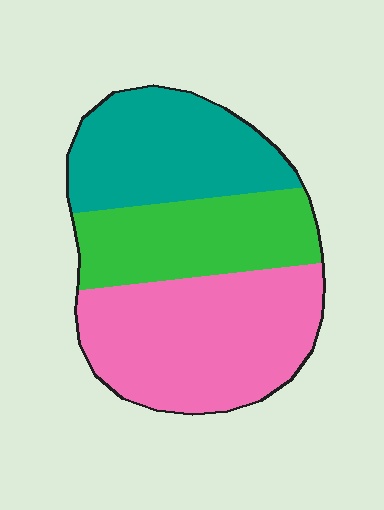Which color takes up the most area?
Pink, at roughly 40%.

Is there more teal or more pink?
Pink.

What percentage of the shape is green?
Green takes up about one quarter (1/4) of the shape.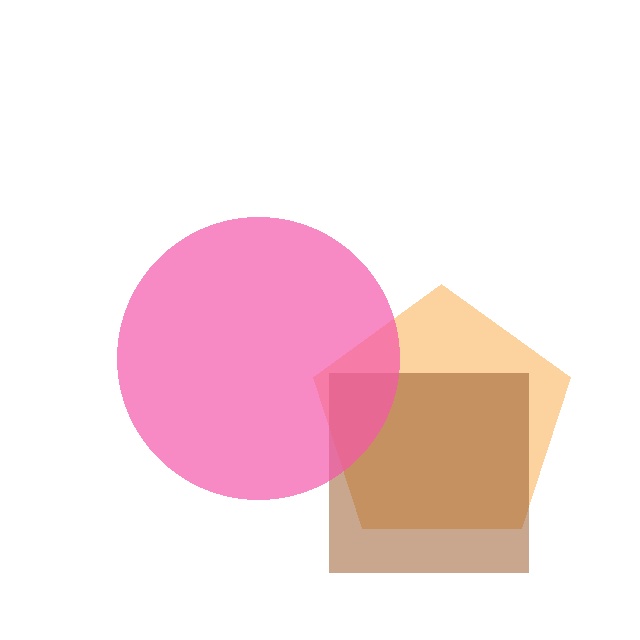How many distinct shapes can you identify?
There are 3 distinct shapes: an orange pentagon, a brown square, a pink circle.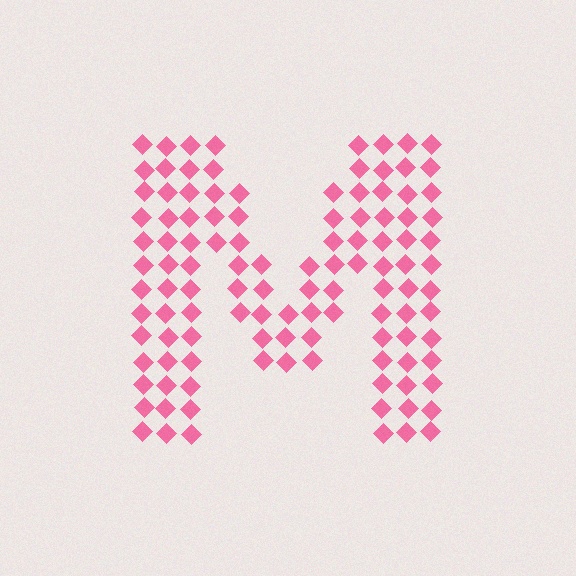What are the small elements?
The small elements are diamonds.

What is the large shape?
The large shape is the letter M.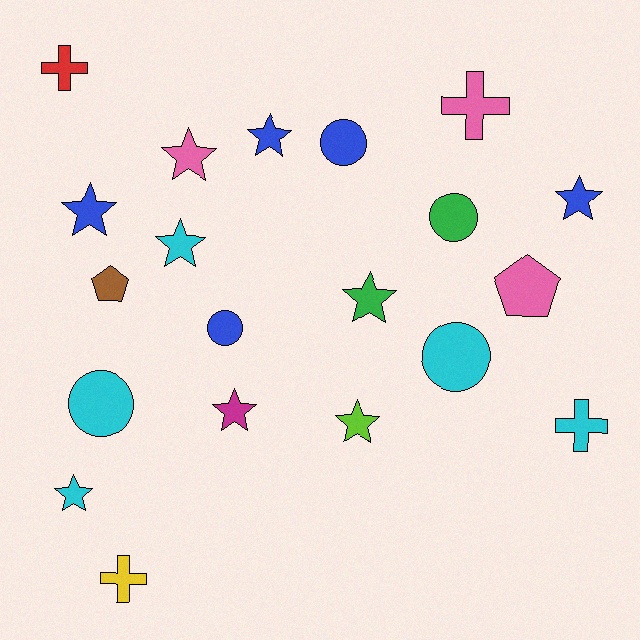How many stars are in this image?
There are 9 stars.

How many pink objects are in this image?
There are 3 pink objects.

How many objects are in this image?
There are 20 objects.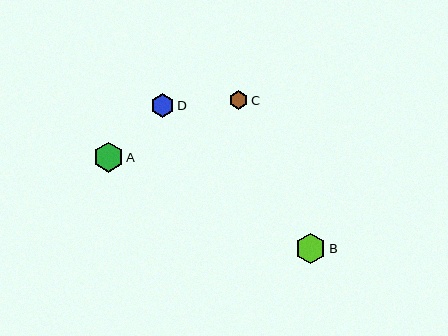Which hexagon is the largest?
Hexagon B is the largest with a size of approximately 31 pixels.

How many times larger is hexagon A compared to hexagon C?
Hexagon A is approximately 1.6 times the size of hexagon C.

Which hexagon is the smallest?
Hexagon C is the smallest with a size of approximately 19 pixels.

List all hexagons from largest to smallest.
From largest to smallest: B, A, D, C.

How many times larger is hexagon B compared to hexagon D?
Hexagon B is approximately 1.3 times the size of hexagon D.